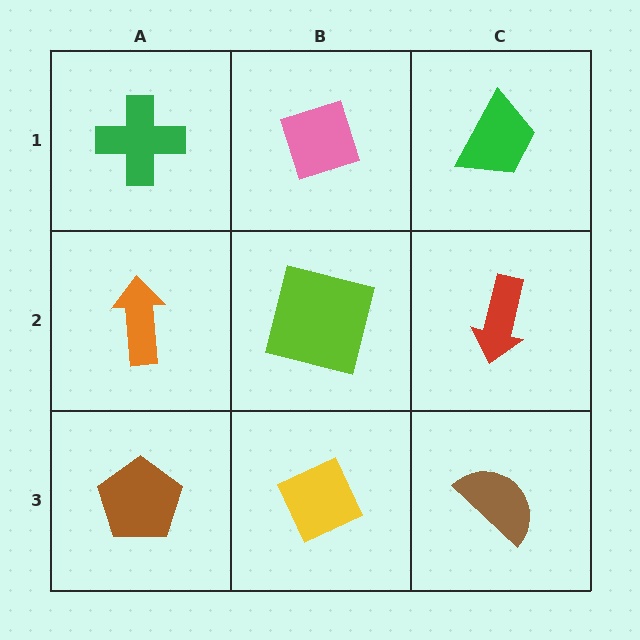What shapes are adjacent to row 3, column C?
A red arrow (row 2, column C), a yellow diamond (row 3, column B).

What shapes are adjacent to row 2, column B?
A pink diamond (row 1, column B), a yellow diamond (row 3, column B), an orange arrow (row 2, column A), a red arrow (row 2, column C).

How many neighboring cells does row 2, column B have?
4.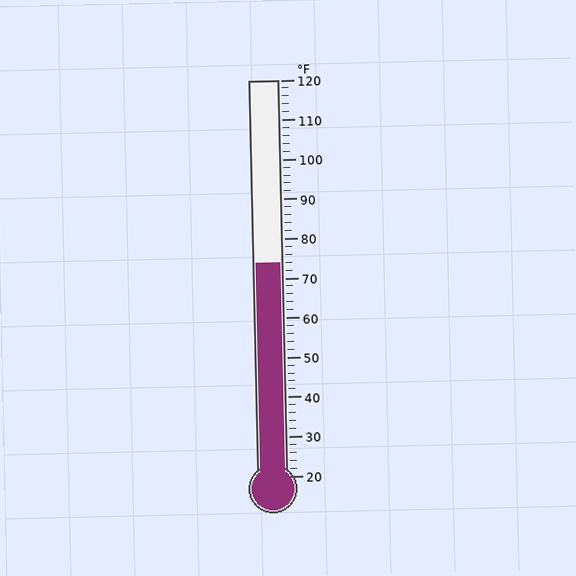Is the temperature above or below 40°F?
The temperature is above 40°F.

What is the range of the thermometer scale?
The thermometer scale ranges from 20°F to 120°F.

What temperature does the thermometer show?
The thermometer shows approximately 74°F.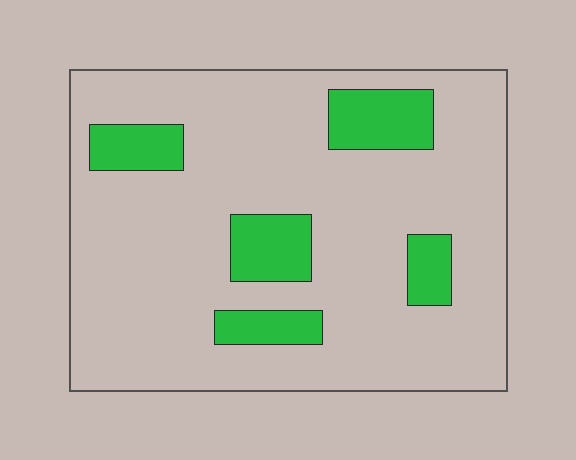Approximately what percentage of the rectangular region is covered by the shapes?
Approximately 15%.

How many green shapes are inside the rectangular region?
5.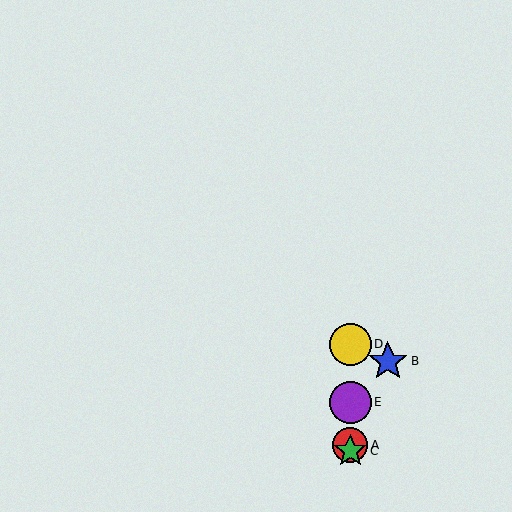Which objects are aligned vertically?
Objects A, C, D, E are aligned vertically.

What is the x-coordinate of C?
Object C is at x≈350.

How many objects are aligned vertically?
4 objects (A, C, D, E) are aligned vertically.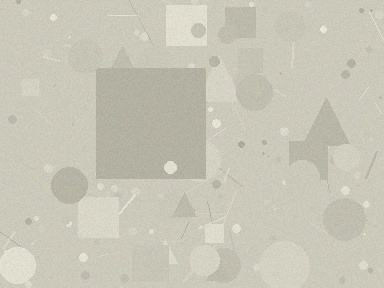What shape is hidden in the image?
A square is hidden in the image.